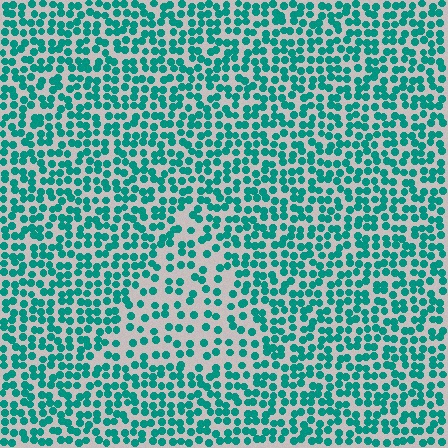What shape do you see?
I see a triangle.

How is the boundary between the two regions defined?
The boundary is defined by a change in element density (approximately 1.8x ratio). All elements are the same color, size, and shape.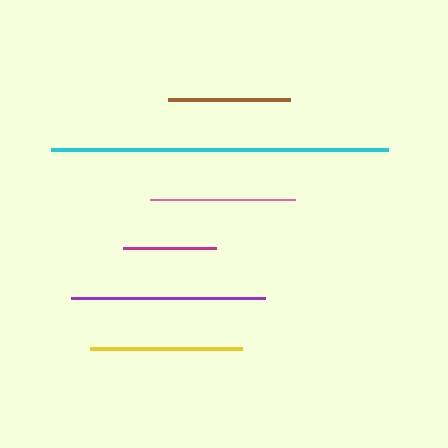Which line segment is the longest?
The cyan line is the longest at approximately 337 pixels.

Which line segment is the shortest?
The magenta line is the shortest at approximately 94 pixels.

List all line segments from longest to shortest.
From longest to shortest: cyan, purple, yellow, pink, brown, magenta.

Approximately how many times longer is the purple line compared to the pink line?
The purple line is approximately 1.3 times the length of the pink line.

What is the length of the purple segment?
The purple segment is approximately 194 pixels long.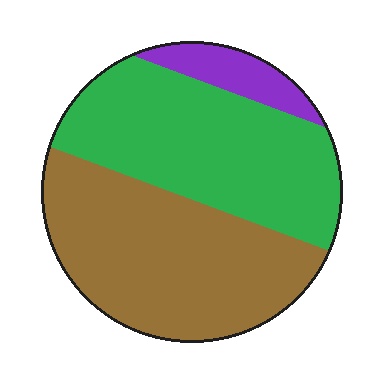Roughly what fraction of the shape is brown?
Brown takes up between a quarter and a half of the shape.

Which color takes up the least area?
Purple, at roughly 10%.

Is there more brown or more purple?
Brown.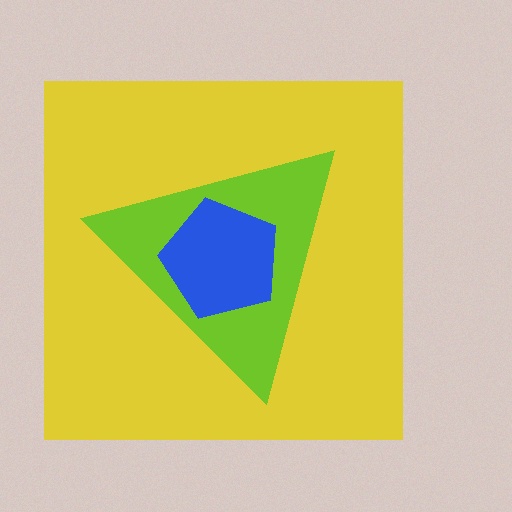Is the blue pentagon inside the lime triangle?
Yes.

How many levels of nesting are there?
3.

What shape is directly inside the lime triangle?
The blue pentagon.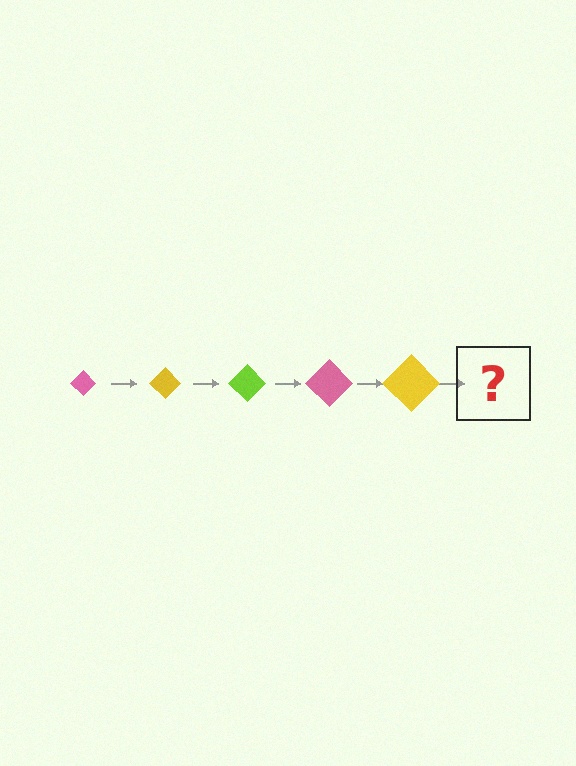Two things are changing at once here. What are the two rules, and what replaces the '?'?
The two rules are that the diamond grows larger each step and the color cycles through pink, yellow, and lime. The '?' should be a lime diamond, larger than the previous one.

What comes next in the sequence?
The next element should be a lime diamond, larger than the previous one.